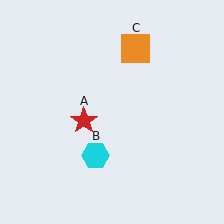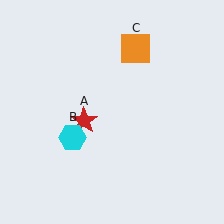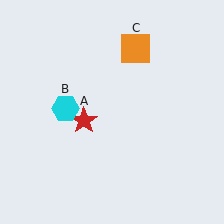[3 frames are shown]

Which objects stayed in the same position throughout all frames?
Red star (object A) and orange square (object C) remained stationary.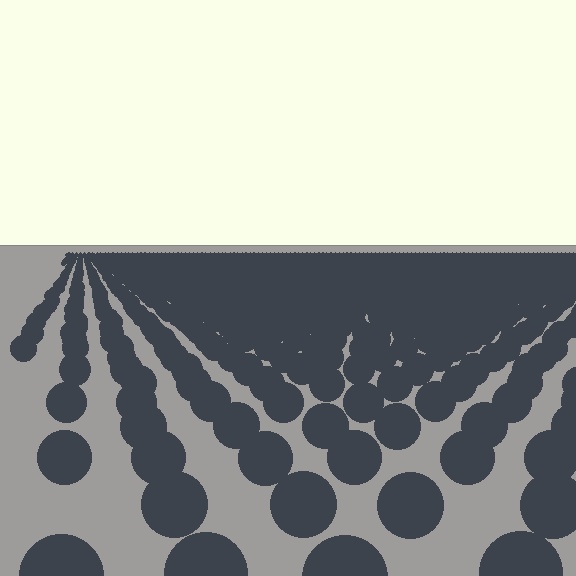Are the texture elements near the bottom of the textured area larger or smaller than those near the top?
Larger. Near the bottom, elements are closer to the viewer and appear at a bigger on-screen size.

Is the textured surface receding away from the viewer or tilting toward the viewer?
The surface is receding away from the viewer. Texture elements get smaller and denser toward the top.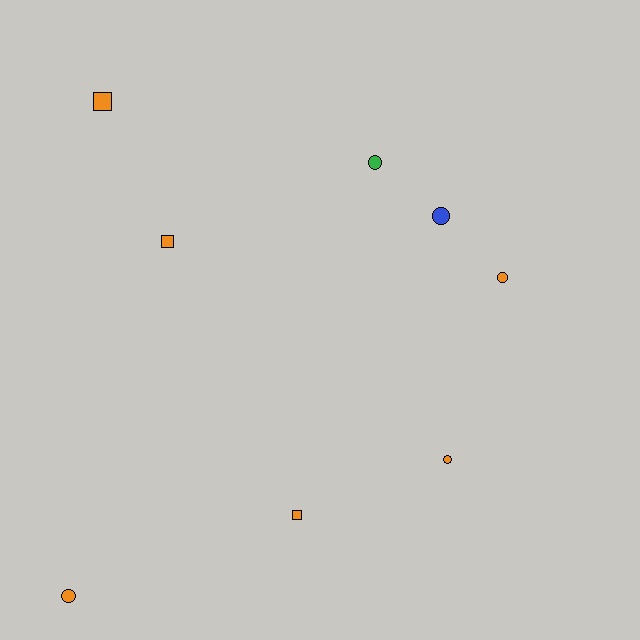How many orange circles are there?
There are 3 orange circles.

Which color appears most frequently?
Orange, with 6 objects.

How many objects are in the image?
There are 8 objects.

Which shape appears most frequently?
Circle, with 5 objects.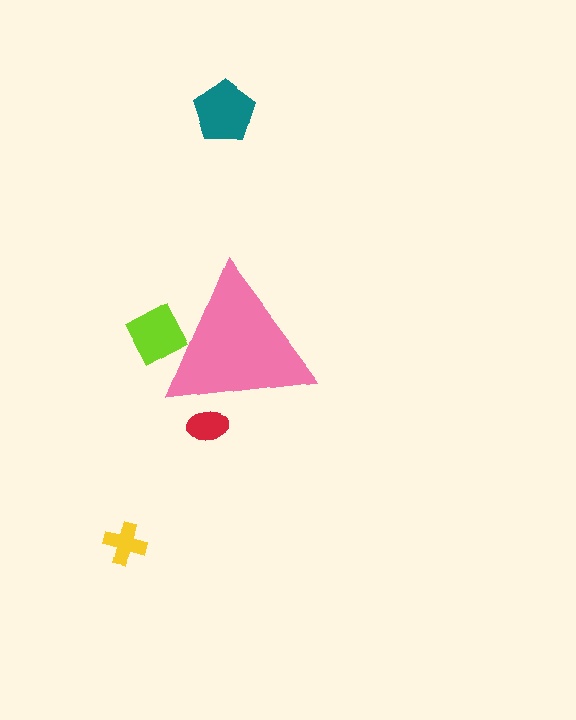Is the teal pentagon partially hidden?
No, the teal pentagon is fully visible.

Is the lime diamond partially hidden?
Yes, the lime diamond is partially hidden behind the pink triangle.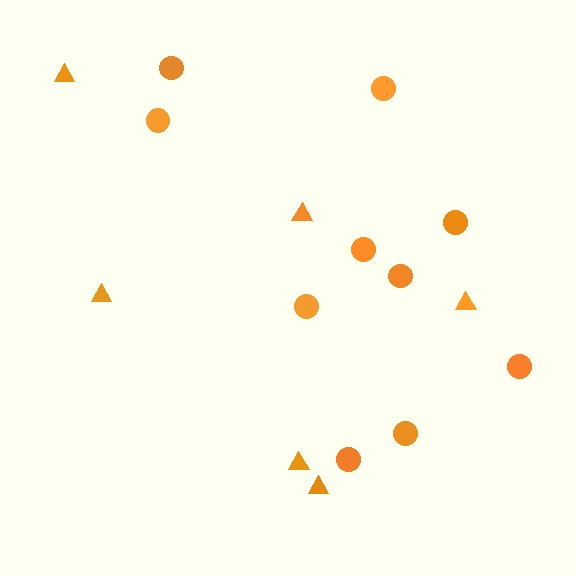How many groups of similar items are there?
There are 2 groups: one group of circles (10) and one group of triangles (6).